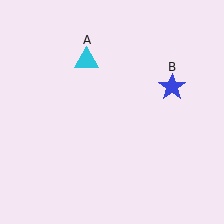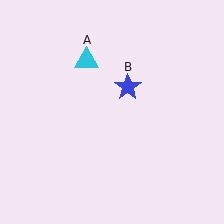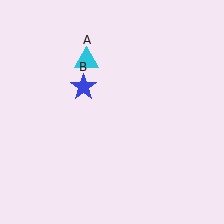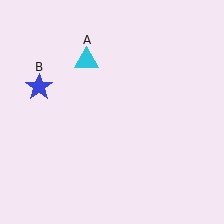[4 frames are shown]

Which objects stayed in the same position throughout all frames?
Cyan triangle (object A) remained stationary.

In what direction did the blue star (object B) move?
The blue star (object B) moved left.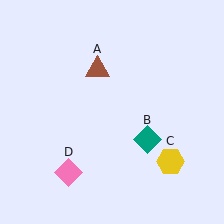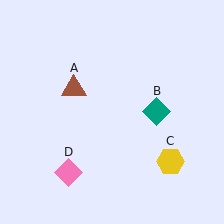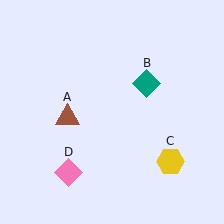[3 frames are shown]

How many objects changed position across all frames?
2 objects changed position: brown triangle (object A), teal diamond (object B).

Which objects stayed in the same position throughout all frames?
Yellow hexagon (object C) and pink diamond (object D) remained stationary.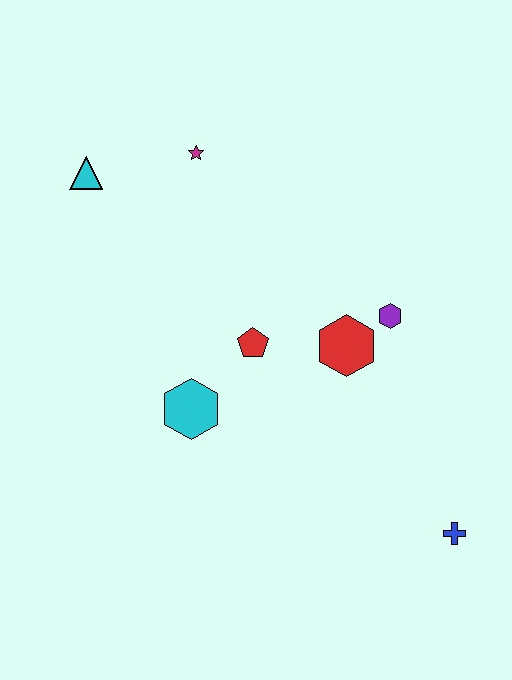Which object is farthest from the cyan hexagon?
The blue cross is farthest from the cyan hexagon.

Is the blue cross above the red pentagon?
No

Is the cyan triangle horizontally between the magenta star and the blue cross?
No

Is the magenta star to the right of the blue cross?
No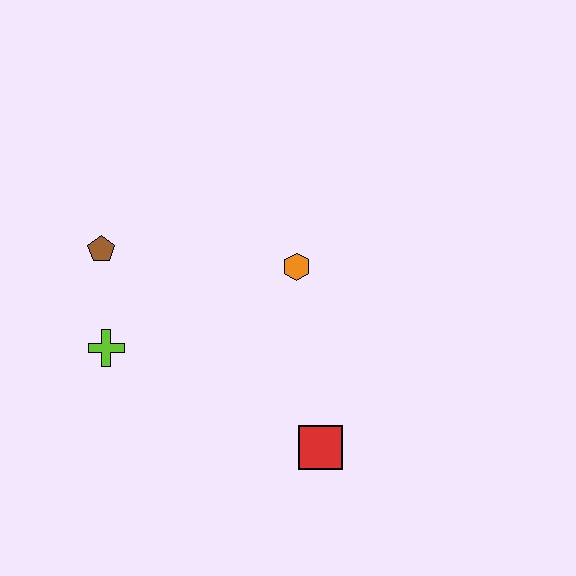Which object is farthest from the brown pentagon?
The red square is farthest from the brown pentagon.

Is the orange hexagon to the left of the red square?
Yes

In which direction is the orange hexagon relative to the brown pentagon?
The orange hexagon is to the right of the brown pentagon.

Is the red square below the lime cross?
Yes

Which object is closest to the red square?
The orange hexagon is closest to the red square.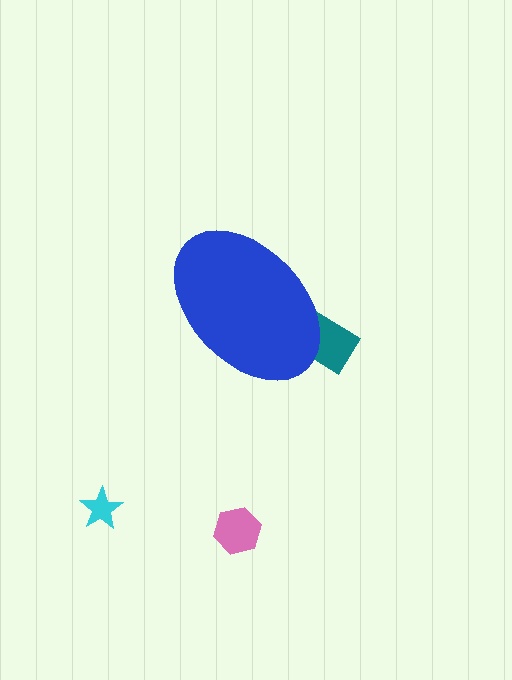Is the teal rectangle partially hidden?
Yes, the teal rectangle is partially hidden behind the blue ellipse.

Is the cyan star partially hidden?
No, the cyan star is fully visible.